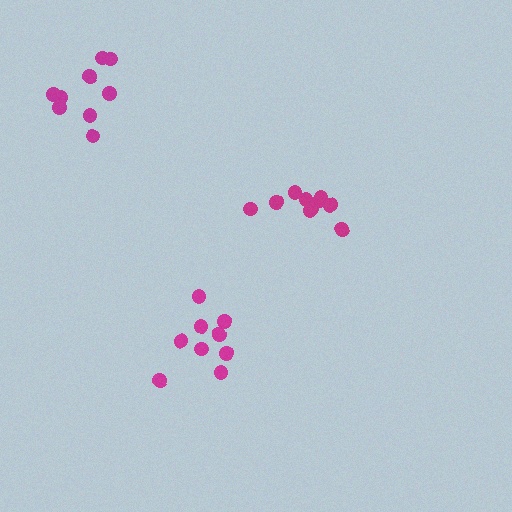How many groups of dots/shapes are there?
There are 3 groups.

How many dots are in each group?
Group 1: 9 dots, Group 2: 9 dots, Group 3: 10 dots (28 total).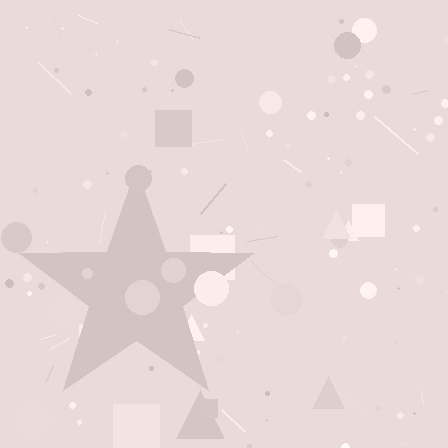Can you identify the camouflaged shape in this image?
The camouflaged shape is a star.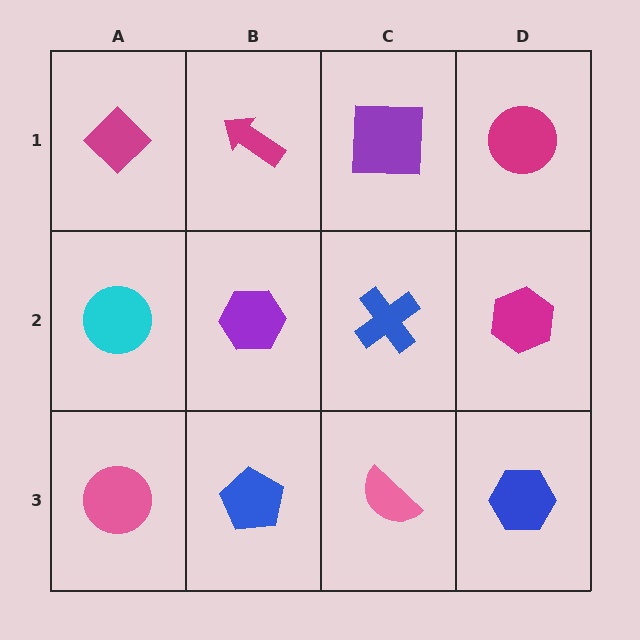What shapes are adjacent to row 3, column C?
A blue cross (row 2, column C), a blue pentagon (row 3, column B), a blue hexagon (row 3, column D).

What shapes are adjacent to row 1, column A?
A cyan circle (row 2, column A), a magenta arrow (row 1, column B).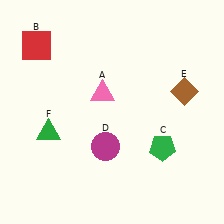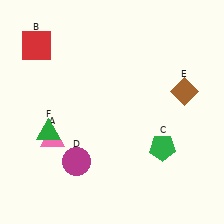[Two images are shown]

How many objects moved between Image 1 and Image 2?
2 objects moved between the two images.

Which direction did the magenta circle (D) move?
The magenta circle (D) moved left.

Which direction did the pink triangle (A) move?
The pink triangle (A) moved left.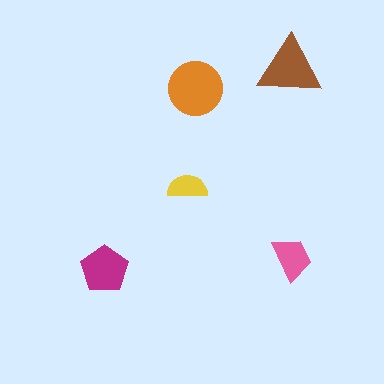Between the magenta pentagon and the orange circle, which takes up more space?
The orange circle.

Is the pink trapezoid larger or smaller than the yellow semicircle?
Larger.